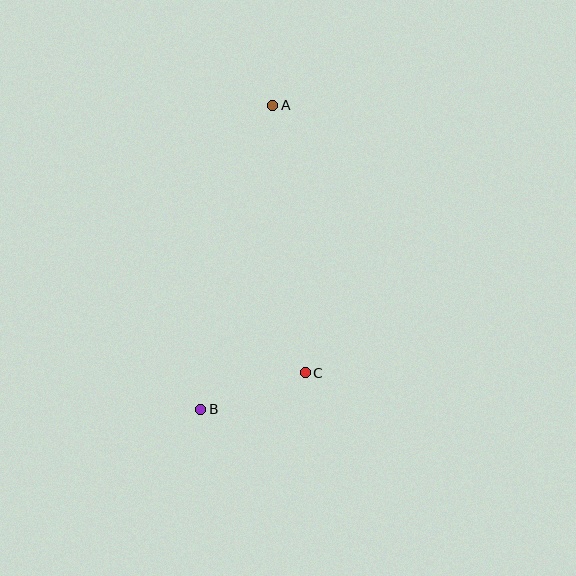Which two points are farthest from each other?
Points A and B are farthest from each other.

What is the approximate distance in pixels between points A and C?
The distance between A and C is approximately 269 pixels.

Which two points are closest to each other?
Points B and C are closest to each other.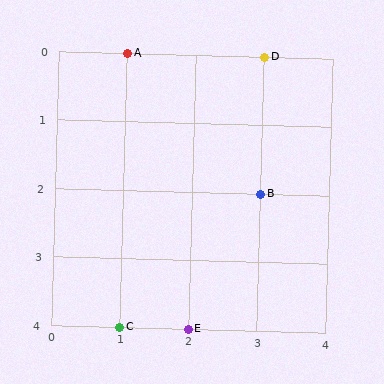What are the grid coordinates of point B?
Point B is at grid coordinates (3, 2).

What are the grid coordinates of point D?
Point D is at grid coordinates (3, 0).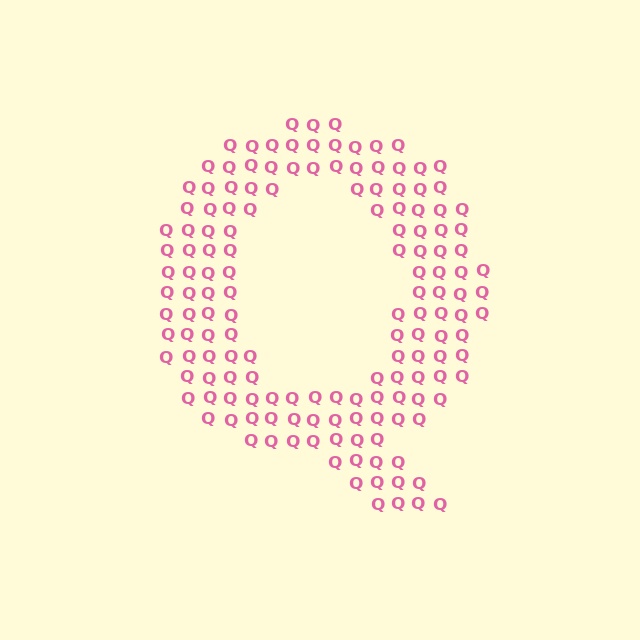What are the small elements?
The small elements are letter Q's.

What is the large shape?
The large shape is the letter Q.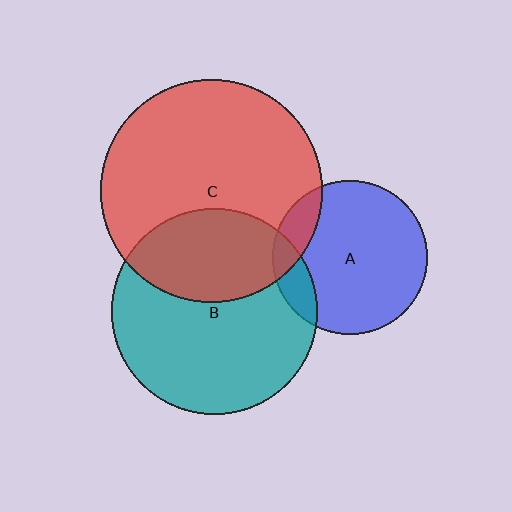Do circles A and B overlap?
Yes.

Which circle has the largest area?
Circle C (red).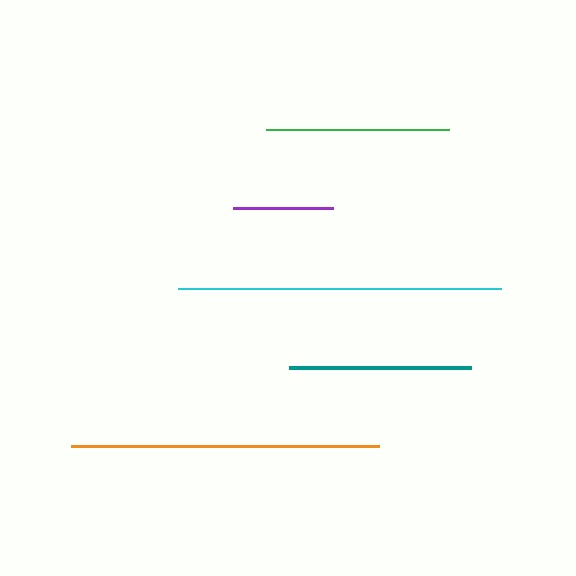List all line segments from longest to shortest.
From longest to shortest: cyan, orange, green, teal, purple.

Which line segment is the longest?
The cyan line is the longest at approximately 323 pixels.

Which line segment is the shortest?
The purple line is the shortest at approximately 101 pixels.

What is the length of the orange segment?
The orange segment is approximately 307 pixels long.